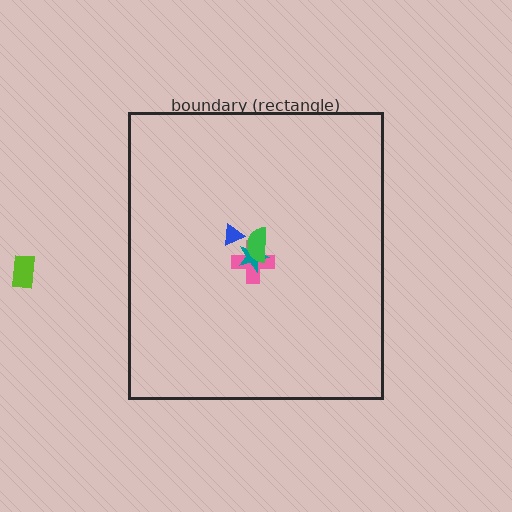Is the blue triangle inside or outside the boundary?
Inside.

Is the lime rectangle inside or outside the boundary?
Outside.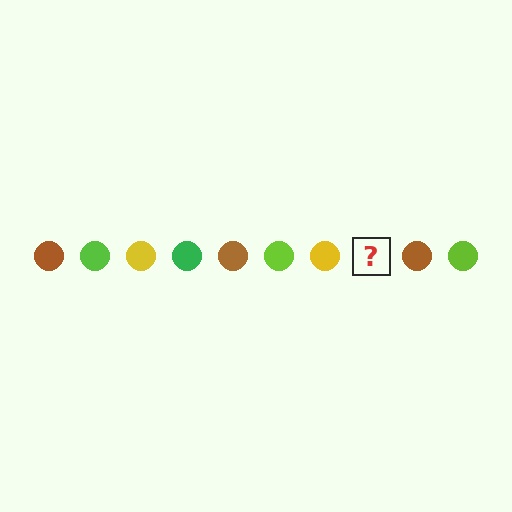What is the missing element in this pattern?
The missing element is a green circle.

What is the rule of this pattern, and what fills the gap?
The rule is that the pattern cycles through brown, lime, yellow, green circles. The gap should be filled with a green circle.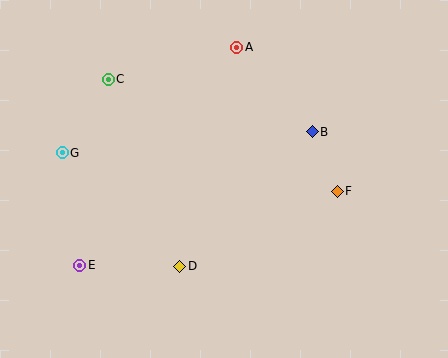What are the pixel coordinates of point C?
Point C is at (108, 79).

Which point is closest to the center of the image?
Point D at (180, 266) is closest to the center.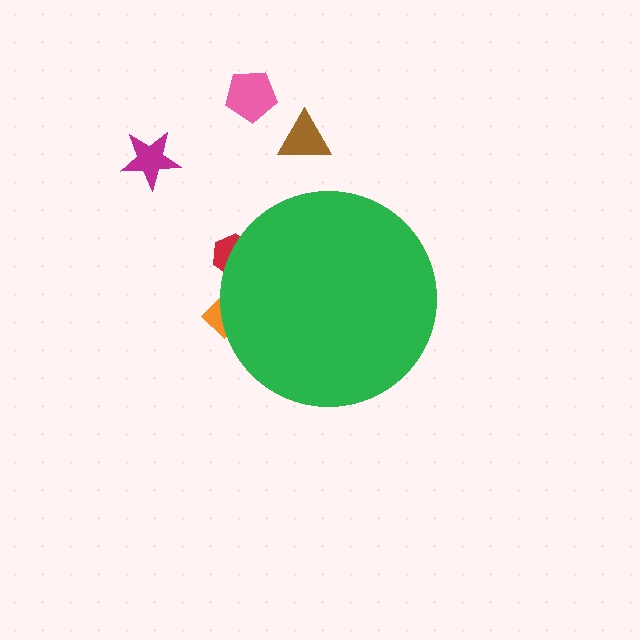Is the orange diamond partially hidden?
Yes, the orange diamond is partially hidden behind the green circle.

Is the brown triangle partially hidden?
No, the brown triangle is fully visible.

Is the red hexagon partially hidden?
Yes, the red hexagon is partially hidden behind the green circle.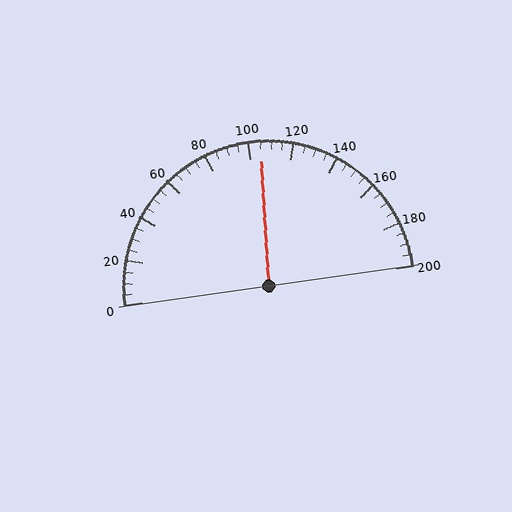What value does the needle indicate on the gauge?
The needle indicates approximately 105.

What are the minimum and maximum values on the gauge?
The gauge ranges from 0 to 200.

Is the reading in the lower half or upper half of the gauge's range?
The reading is in the upper half of the range (0 to 200).